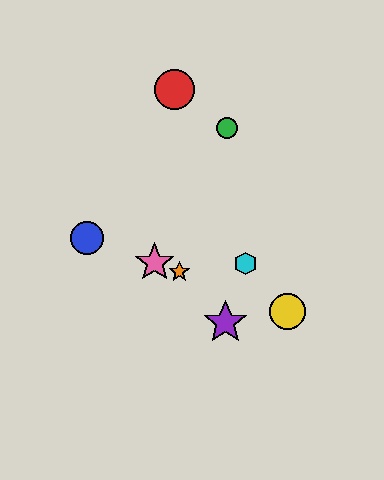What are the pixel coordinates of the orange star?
The orange star is at (179, 272).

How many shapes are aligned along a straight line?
4 shapes (the blue circle, the yellow circle, the orange star, the pink star) are aligned along a straight line.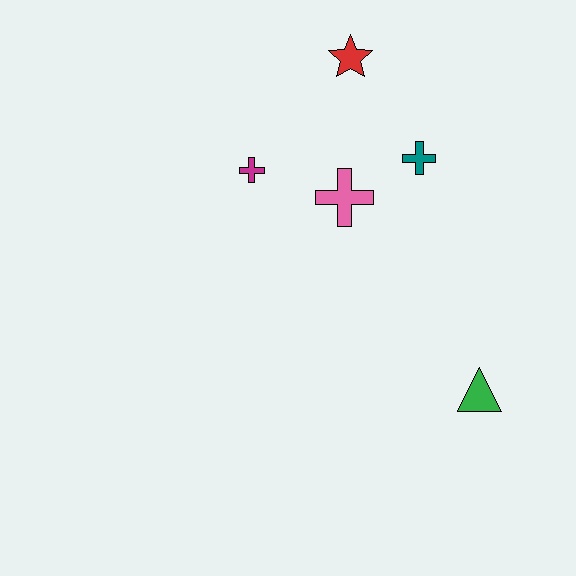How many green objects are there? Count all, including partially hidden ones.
There is 1 green object.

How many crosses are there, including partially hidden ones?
There are 3 crosses.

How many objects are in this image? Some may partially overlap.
There are 5 objects.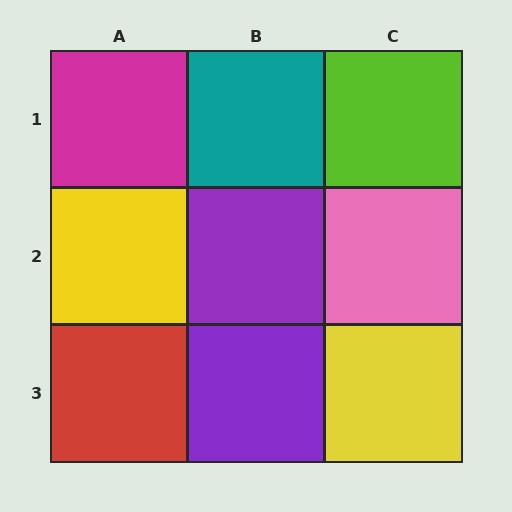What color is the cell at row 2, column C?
Pink.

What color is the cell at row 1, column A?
Magenta.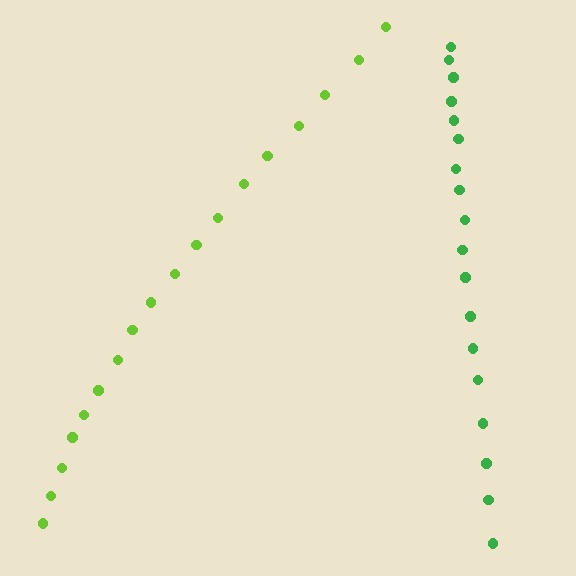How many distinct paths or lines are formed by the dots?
There are 2 distinct paths.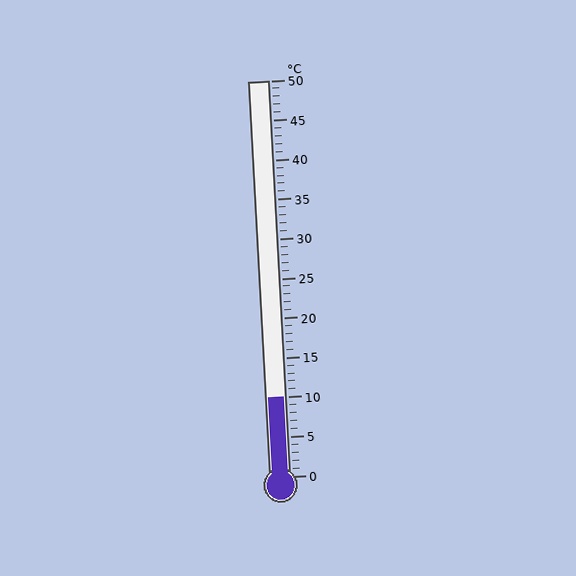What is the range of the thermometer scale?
The thermometer scale ranges from 0°C to 50°C.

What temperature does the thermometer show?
The thermometer shows approximately 10°C.